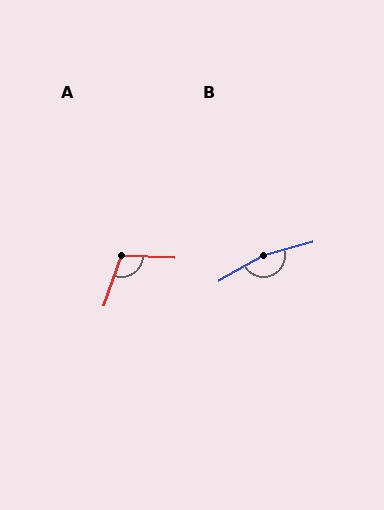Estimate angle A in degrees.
Approximately 106 degrees.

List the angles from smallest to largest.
A (106°), B (165°).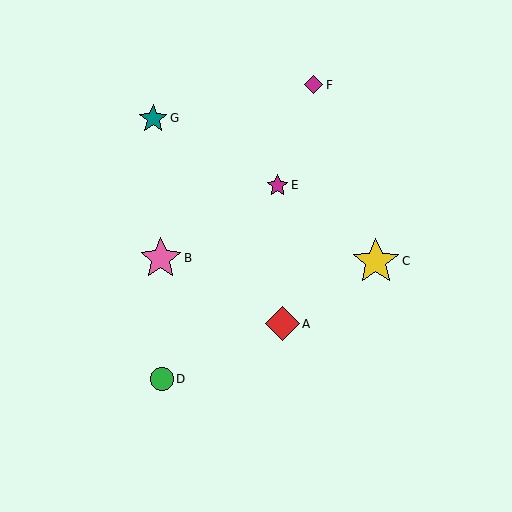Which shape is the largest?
The yellow star (labeled C) is the largest.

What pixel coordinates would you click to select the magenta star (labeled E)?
Click at (277, 185) to select the magenta star E.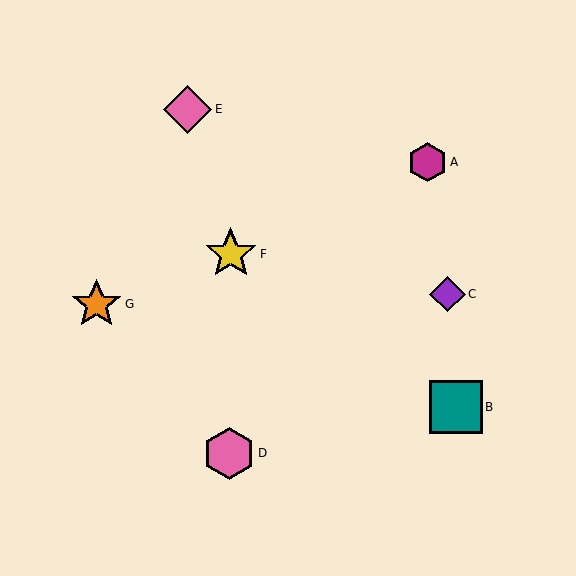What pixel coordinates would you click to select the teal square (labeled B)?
Click at (456, 407) to select the teal square B.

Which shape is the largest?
The teal square (labeled B) is the largest.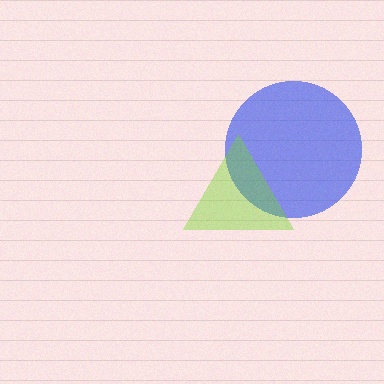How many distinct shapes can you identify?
There are 2 distinct shapes: a blue circle, a lime triangle.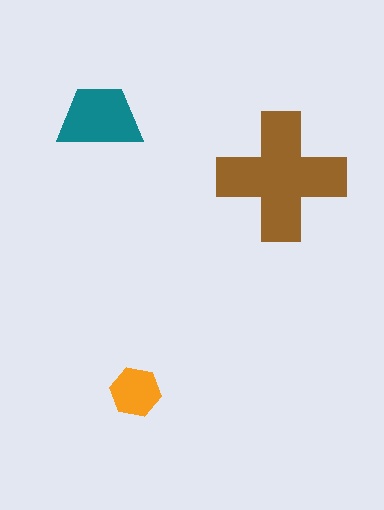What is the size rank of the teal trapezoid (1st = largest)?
2nd.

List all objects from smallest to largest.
The orange hexagon, the teal trapezoid, the brown cross.